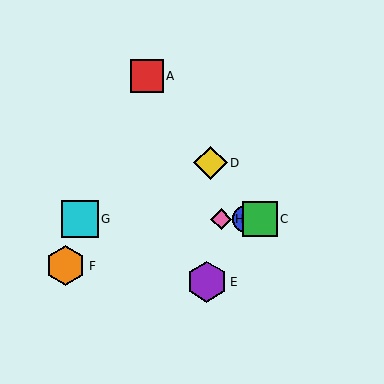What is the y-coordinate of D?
Object D is at y≈163.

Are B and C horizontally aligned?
Yes, both are at y≈219.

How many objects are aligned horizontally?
4 objects (B, C, G, H) are aligned horizontally.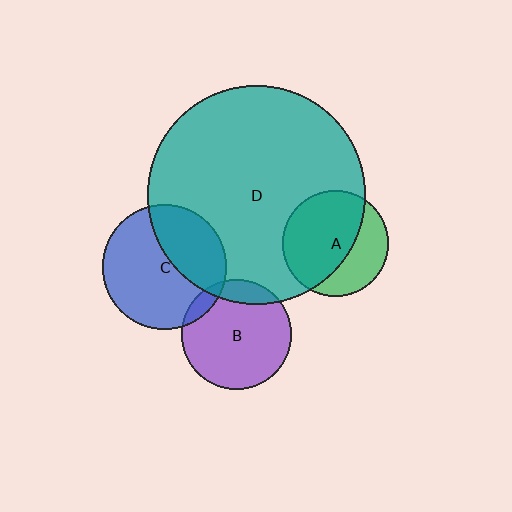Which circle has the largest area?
Circle D (teal).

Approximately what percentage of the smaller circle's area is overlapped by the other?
Approximately 10%.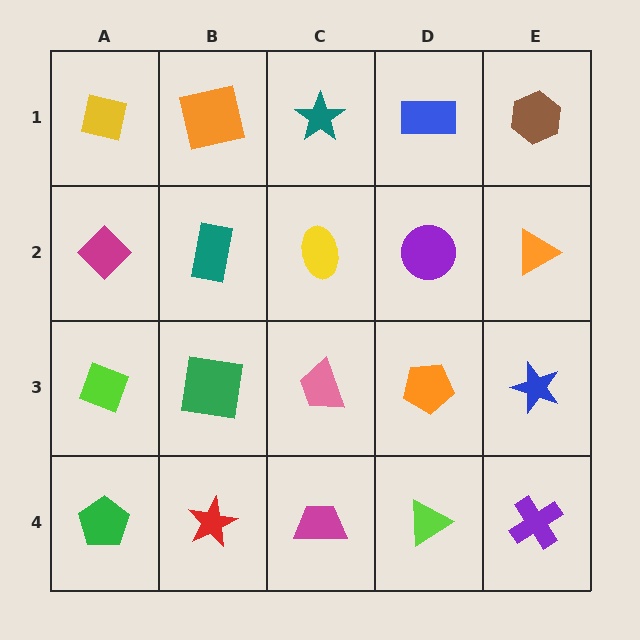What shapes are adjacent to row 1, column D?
A purple circle (row 2, column D), a teal star (row 1, column C), a brown hexagon (row 1, column E).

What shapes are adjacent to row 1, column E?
An orange triangle (row 2, column E), a blue rectangle (row 1, column D).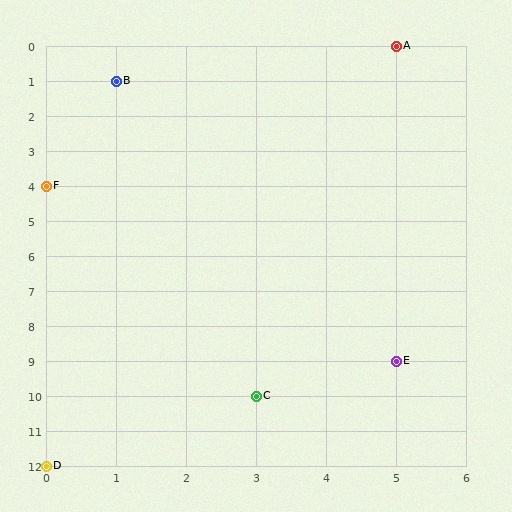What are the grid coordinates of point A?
Point A is at grid coordinates (5, 0).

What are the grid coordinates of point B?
Point B is at grid coordinates (1, 1).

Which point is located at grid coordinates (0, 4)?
Point F is at (0, 4).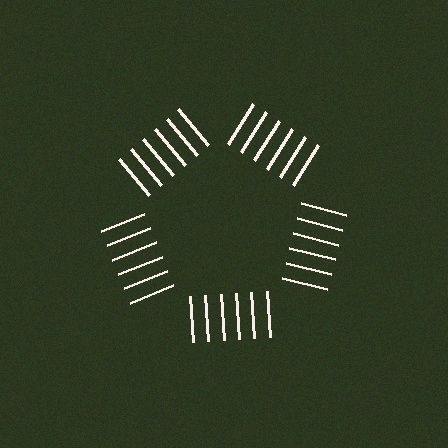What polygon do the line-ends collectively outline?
An illusory pentagon — the line segments terminate on its edges but no continuous stroke is drawn.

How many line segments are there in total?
30 — 6 along each of the 5 edges.